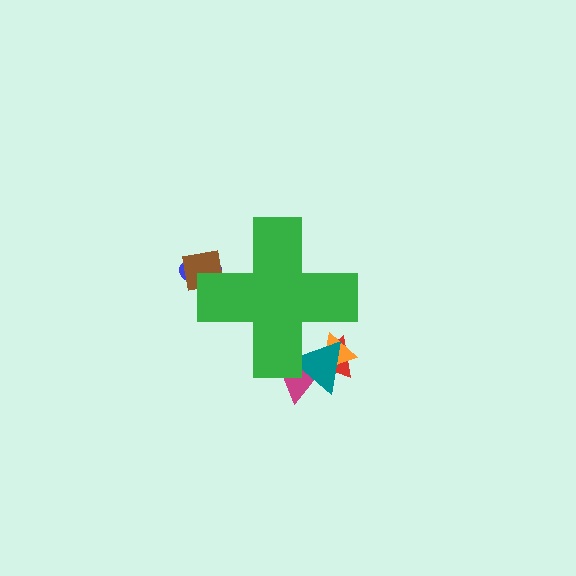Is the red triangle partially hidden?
Yes, the red triangle is partially hidden behind the green cross.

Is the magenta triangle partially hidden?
Yes, the magenta triangle is partially hidden behind the green cross.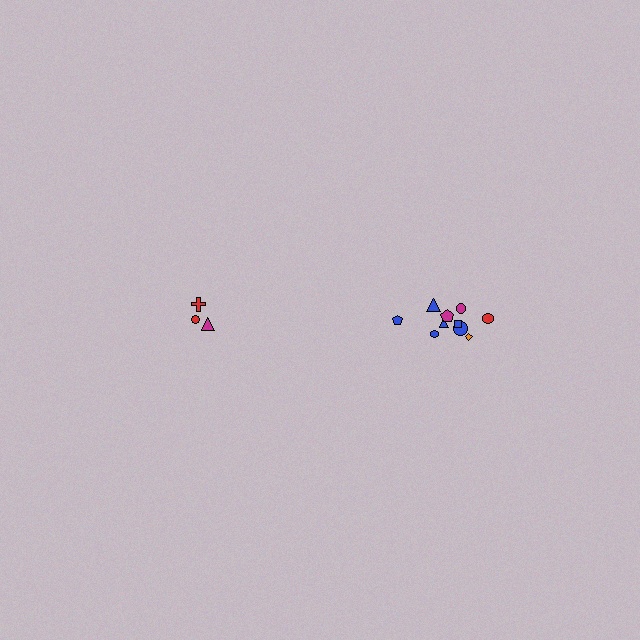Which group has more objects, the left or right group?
The right group.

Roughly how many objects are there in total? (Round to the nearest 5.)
Roughly 15 objects in total.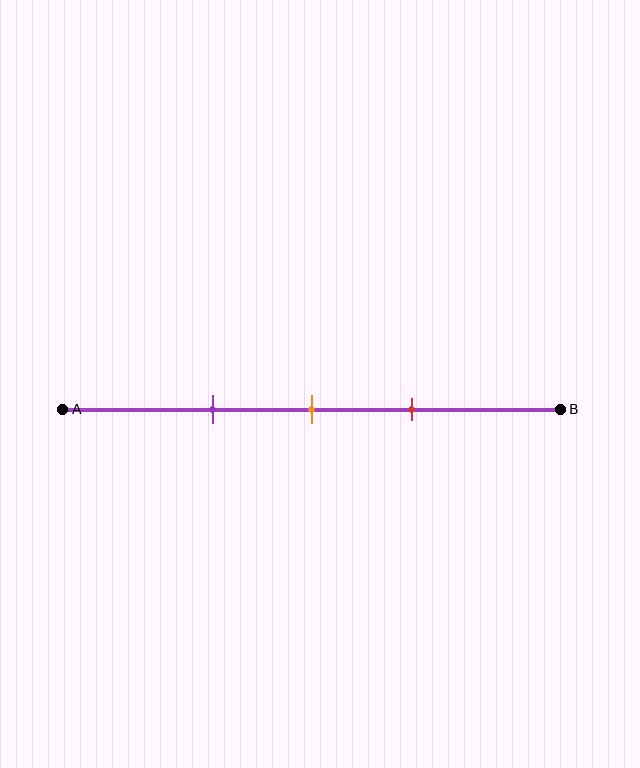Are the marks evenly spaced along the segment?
Yes, the marks are approximately evenly spaced.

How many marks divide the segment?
There are 3 marks dividing the segment.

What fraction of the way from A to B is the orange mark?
The orange mark is approximately 50% (0.5) of the way from A to B.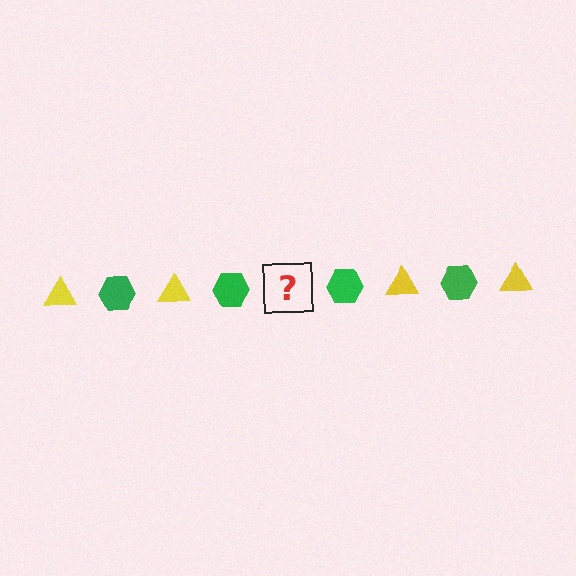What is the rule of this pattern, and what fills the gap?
The rule is that the pattern alternates between yellow triangle and green hexagon. The gap should be filled with a yellow triangle.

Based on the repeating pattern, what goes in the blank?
The blank should be a yellow triangle.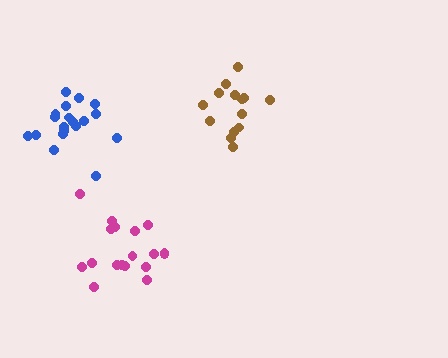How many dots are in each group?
Group 1: 18 dots, Group 2: 19 dots, Group 3: 14 dots (51 total).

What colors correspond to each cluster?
The clusters are colored: magenta, blue, brown.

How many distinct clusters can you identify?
There are 3 distinct clusters.